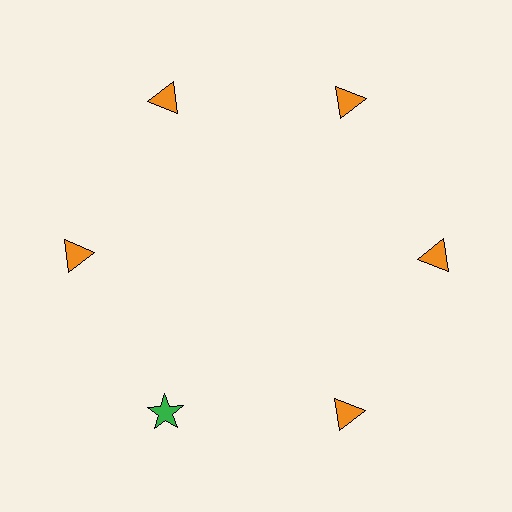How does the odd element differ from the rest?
It differs in both color (green instead of orange) and shape (star instead of triangle).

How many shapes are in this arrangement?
There are 6 shapes arranged in a ring pattern.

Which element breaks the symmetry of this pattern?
The green star at roughly the 7 o'clock position breaks the symmetry. All other shapes are orange triangles.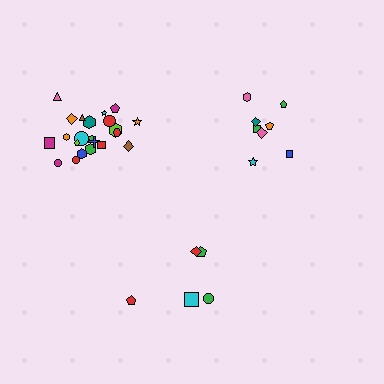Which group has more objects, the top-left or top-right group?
The top-left group.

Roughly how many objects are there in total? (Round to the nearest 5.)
Roughly 35 objects in total.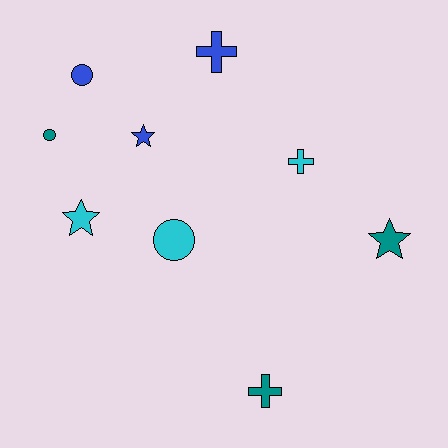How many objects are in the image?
There are 9 objects.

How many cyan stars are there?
There is 1 cyan star.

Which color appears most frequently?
Teal, with 3 objects.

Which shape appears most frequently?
Cross, with 3 objects.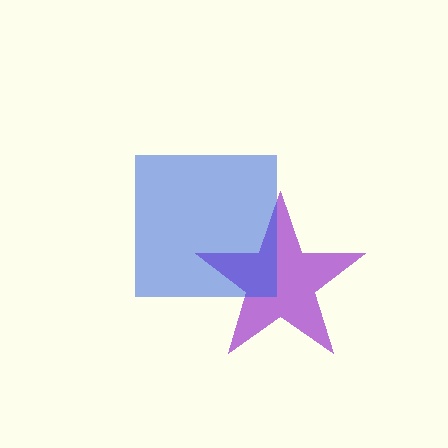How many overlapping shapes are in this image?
There are 2 overlapping shapes in the image.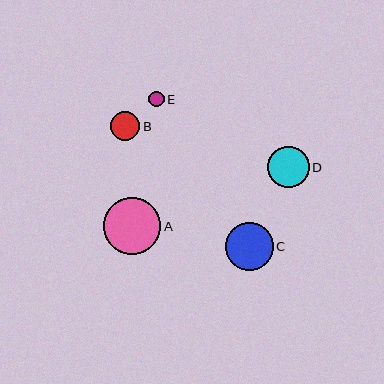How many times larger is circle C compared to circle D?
Circle C is approximately 1.2 times the size of circle D.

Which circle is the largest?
Circle A is the largest with a size of approximately 57 pixels.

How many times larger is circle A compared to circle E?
Circle A is approximately 3.7 times the size of circle E.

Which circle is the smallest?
Circle E is the smallest with a size of approximately 15 pixels.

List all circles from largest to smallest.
From largest to smallest: A, C, D, B, E.